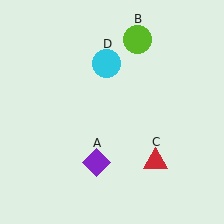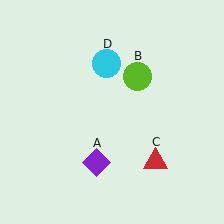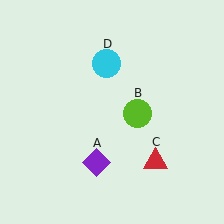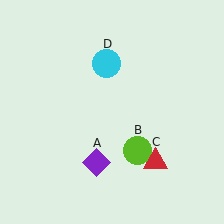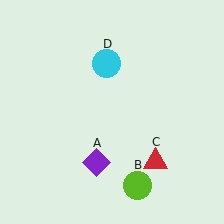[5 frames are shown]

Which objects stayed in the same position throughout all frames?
Purple diamond (object A) and red triangle (object C) and cyan circle (object D) remained stationary.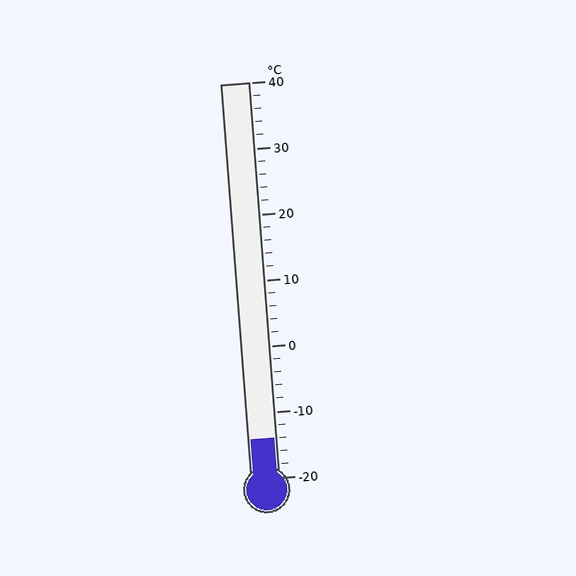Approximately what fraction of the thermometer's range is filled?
The thermometer is filled to approximately 10% of its range.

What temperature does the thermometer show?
The thermometer shows approximately -14°C.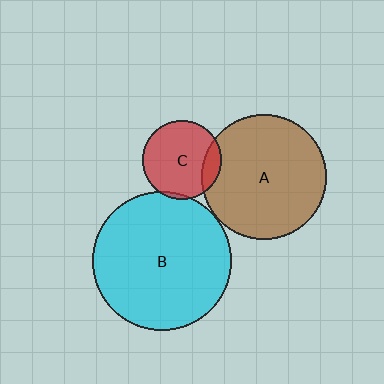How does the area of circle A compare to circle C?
Approximately 2.5 times.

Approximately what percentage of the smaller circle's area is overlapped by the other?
Approximately 5%.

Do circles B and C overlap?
Yes.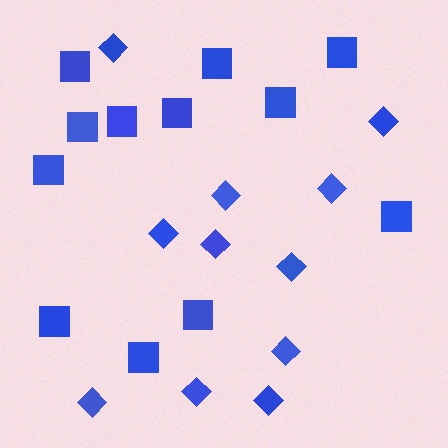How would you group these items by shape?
There are 2 groups: one group of squares (12) and one group of diamonds (11).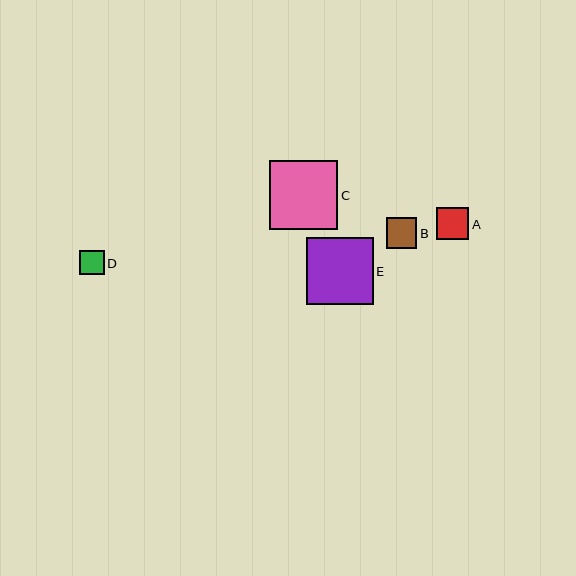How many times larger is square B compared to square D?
Square B is approximately 1.3 times the size of square D.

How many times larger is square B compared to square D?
Square B is approximately 1.3 times the size of square D.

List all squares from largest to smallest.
From largest to smallest: C, E, A, B, D.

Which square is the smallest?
Square D is the smallest with a size of approximately 25 pixels.